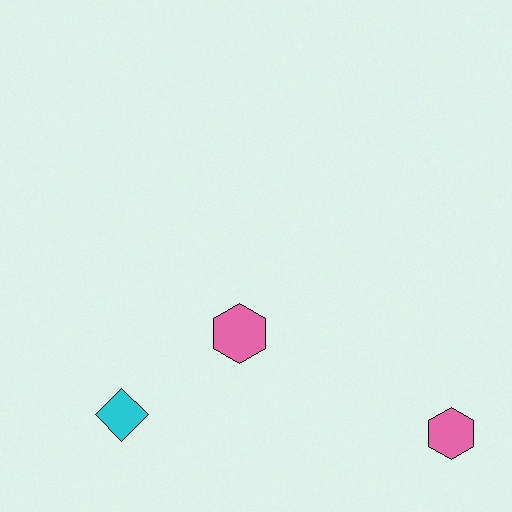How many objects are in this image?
There are 3 objects.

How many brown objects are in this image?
There are no brown objects.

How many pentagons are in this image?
There are no pentagons.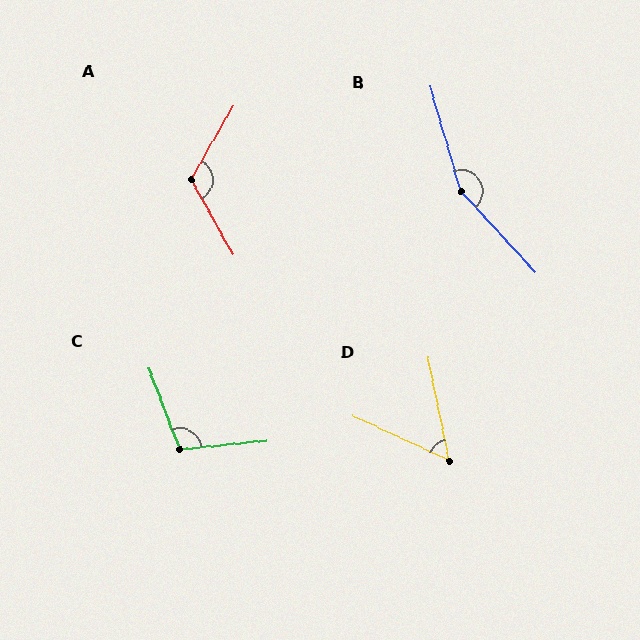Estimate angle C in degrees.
Approximately 104 degrees.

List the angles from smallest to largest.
D (54°), C (104°), A (121°), B (153°).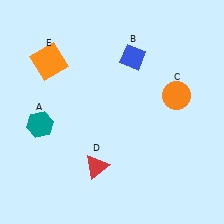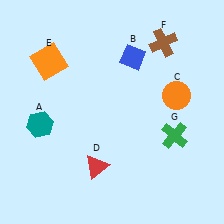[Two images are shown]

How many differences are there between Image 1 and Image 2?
There are 2 differences between the two images.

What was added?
A brown cross (F), a green cross (G) were added in Image 2.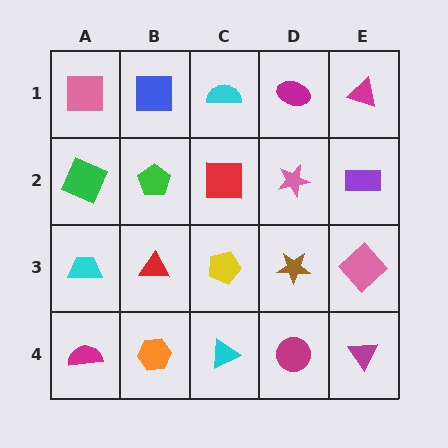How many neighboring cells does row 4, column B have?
3.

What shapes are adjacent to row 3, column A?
A green square (row 2, column A), a magenta semicircle (row 4, column A), a red triangle (row 3, column B).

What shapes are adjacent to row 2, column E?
A magenta triangle (row 1, column E), a pink diamond (row 3, column E), a pink star (row 2, column D).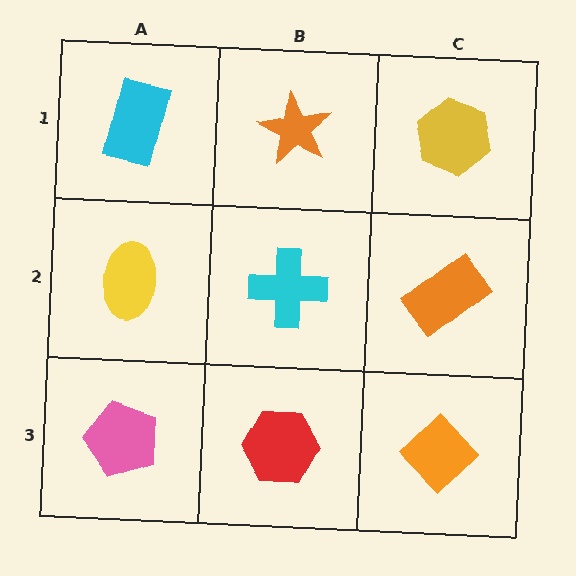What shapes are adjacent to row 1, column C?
An orange rectangle (row 2, column C), an orange star (row 1, column B).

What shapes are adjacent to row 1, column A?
A yellow ellipse (row 2, column A), an orange star (row 1, column B).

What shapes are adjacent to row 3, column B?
A cyan cross (row 2, column B), a pink pentagon (row 3, column A), an orange diamond (row 3, column C).